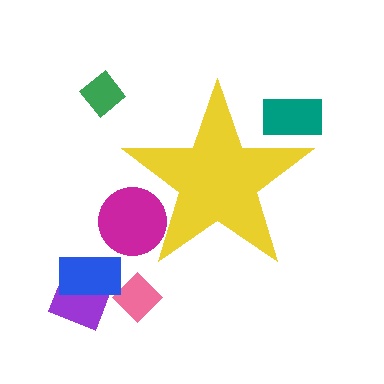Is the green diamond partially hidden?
No, the green diamond is fully visible.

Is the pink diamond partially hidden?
No, the pink diamond is fully visible.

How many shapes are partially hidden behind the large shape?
2 shapes are partially hidden.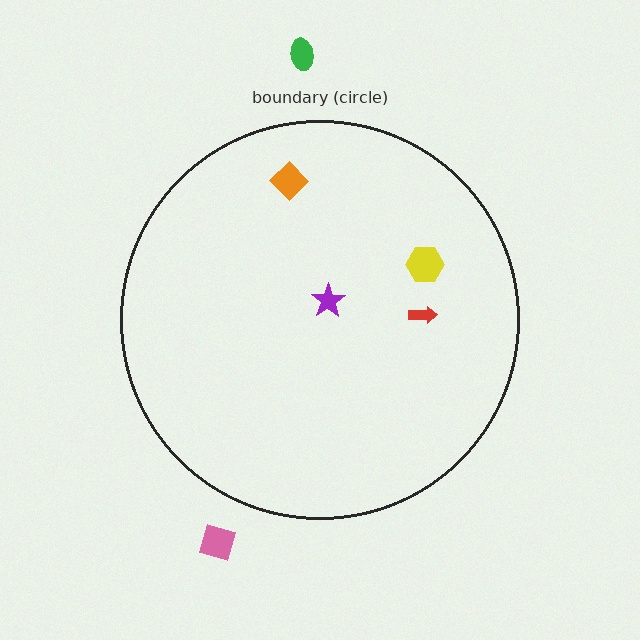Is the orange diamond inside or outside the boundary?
Inside.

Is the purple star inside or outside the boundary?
Inside.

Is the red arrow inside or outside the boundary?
Inside.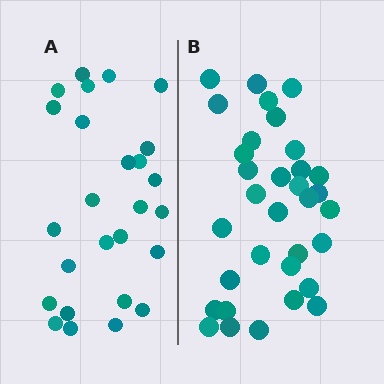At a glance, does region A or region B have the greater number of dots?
Region B (the right region) has more dots.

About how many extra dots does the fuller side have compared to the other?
Region B has roughly 8 or so more dots than region A.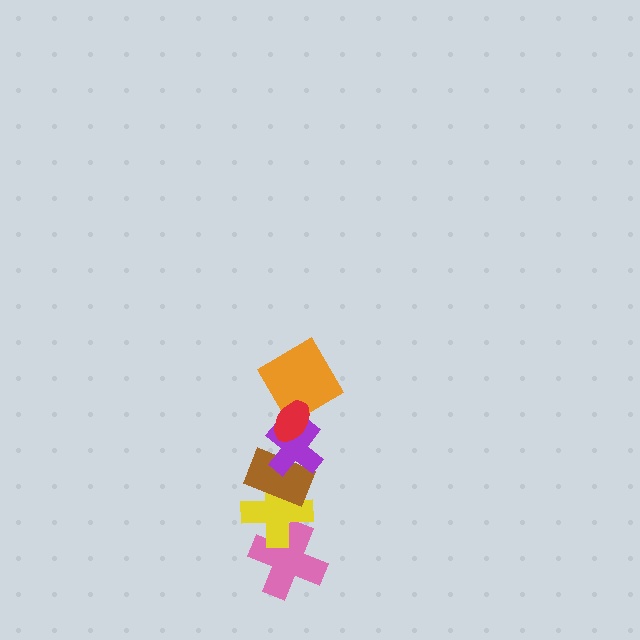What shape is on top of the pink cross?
The yellow cross is on top of the pink cross.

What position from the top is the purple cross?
The purple cross is 3rd from the top.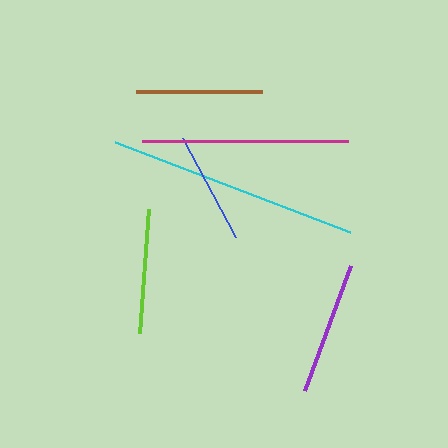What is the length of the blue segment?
The blue segment is approximately 112 pixels long.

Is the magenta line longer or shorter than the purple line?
The magenta line is longer than the purple line.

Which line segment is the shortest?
The blue line is the shortest at approximately 112 pixels.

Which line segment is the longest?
The cyan line is the longest at approximately 252 pixels.